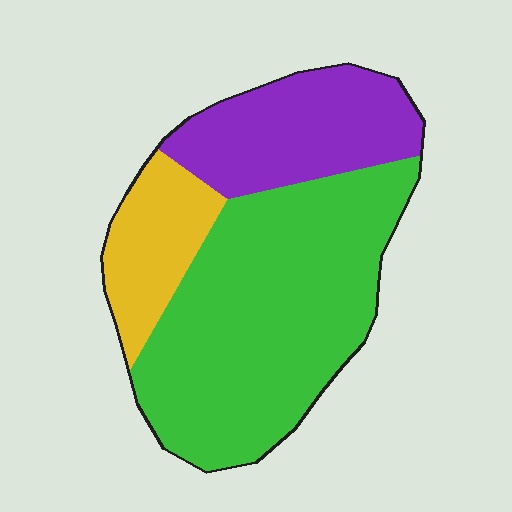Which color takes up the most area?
Green, at roughly 60%.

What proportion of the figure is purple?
Purple covers around 25% of the figure.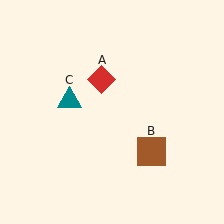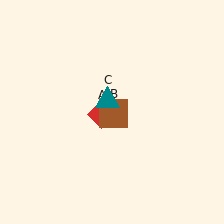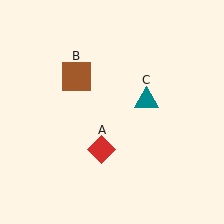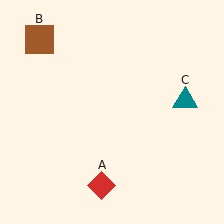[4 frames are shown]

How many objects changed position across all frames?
3 objects changed position: red diamond (object A), brown square (object B), teal triangle (object C).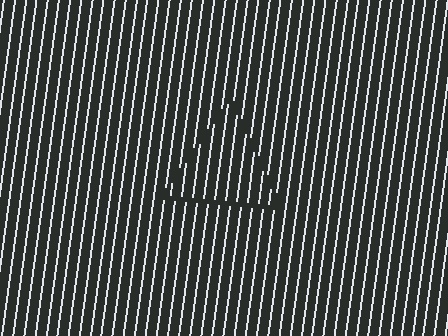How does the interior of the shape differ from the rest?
The interior of the shape contains the same grating, shifted by half a period — the contour is defined by the phase discontinuity where line-ends from the inner and outer gratings abut.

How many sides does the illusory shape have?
3 sides — the line-ends trace a triangle.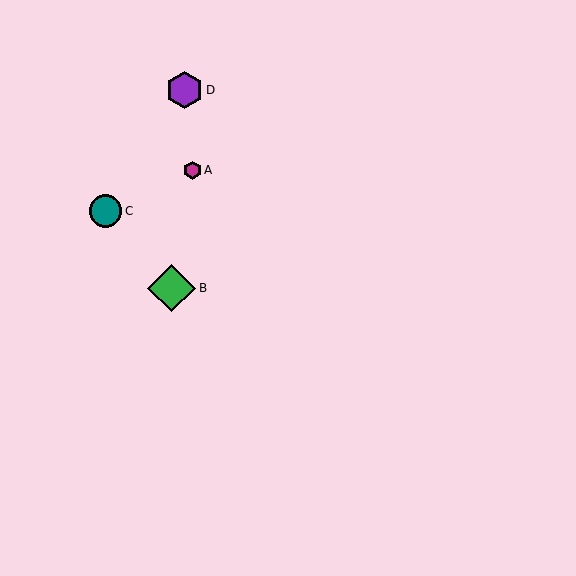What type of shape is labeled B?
Shape B is a green diamond.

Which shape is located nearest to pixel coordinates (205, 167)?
The magenta hexagon (labeled A) at (192, 170) is nearest to that location.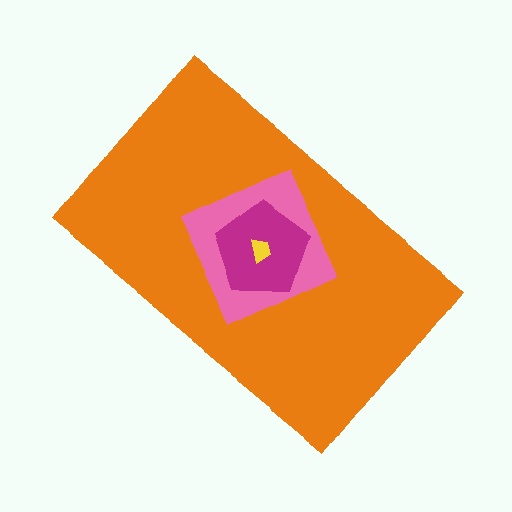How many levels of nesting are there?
4.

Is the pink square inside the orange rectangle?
Yes.